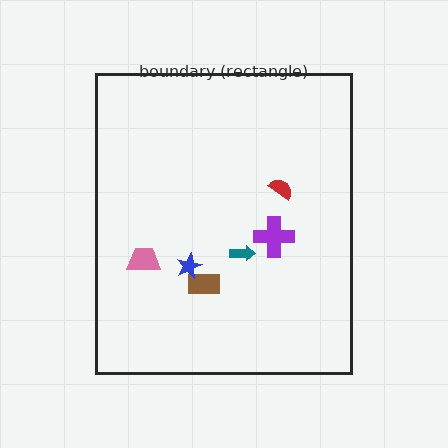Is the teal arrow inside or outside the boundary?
Inside.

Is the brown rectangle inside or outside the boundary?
Inside.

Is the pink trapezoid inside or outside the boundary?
Inside.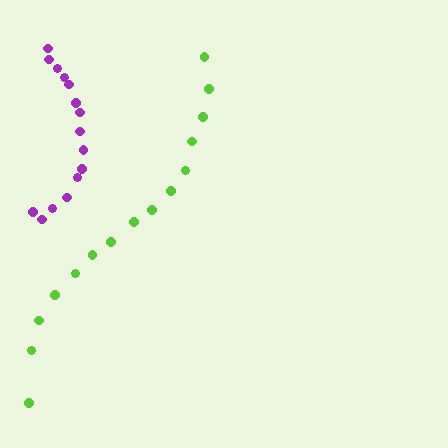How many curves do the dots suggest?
There are 2 distinct paths.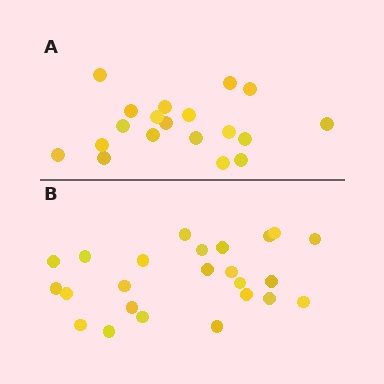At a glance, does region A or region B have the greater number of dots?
Region B (the bottom region) has more dots.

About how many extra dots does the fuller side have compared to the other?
Region B has about 5 more dots than region A.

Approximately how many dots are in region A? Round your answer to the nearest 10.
About 20 dots. (The exact count is 19, which rounds to 20.)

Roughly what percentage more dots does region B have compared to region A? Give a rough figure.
About 25% more.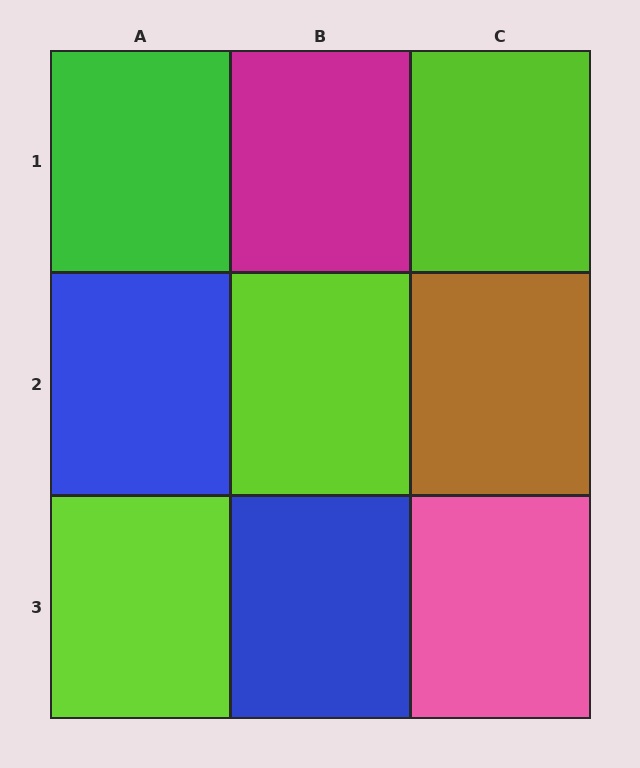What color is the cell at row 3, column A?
Lime.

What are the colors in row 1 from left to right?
Green, magenta, lime.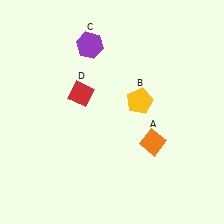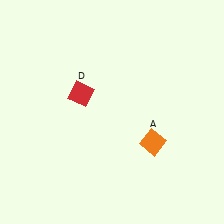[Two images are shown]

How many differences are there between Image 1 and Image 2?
There are 2 differences between the two images.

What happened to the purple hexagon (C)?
The purple hexagon (C) was removed in Image 2. It was in the top-left area of Image 1.